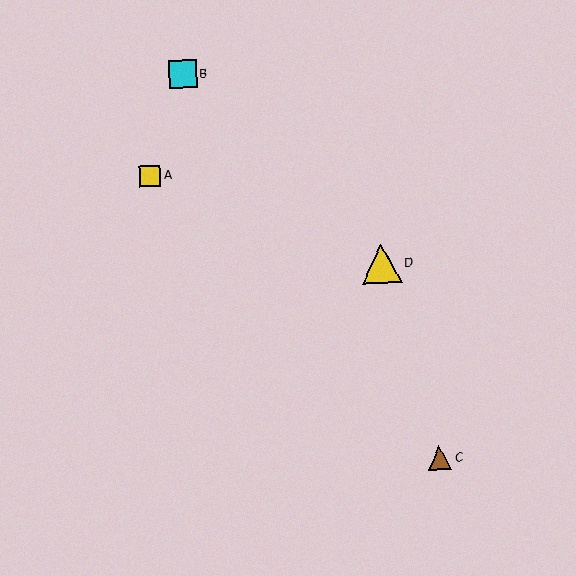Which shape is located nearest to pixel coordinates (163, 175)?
The yellow square (labeled A) at (150, 176) is nearest to that location.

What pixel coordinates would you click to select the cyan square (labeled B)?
Click at (182, 74) to select the cyan square B.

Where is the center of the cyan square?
The center of the cyan square is at (182, 74).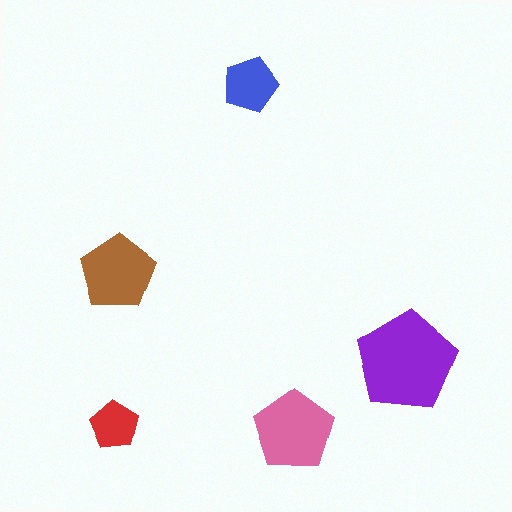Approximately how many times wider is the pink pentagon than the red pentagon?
About 1.5 times wider.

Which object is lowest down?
The pink pentagon is bottommost.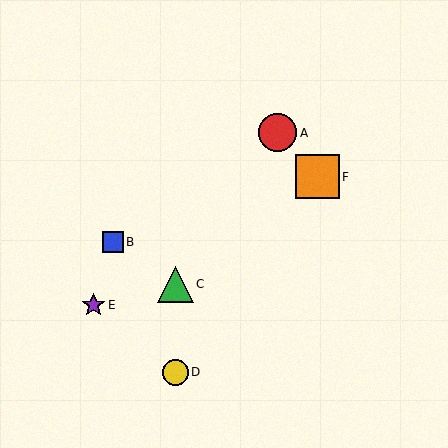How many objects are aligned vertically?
2 objects (C, D) are aligned vertically.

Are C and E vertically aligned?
No, C is at x≈175 and E is at x≈94.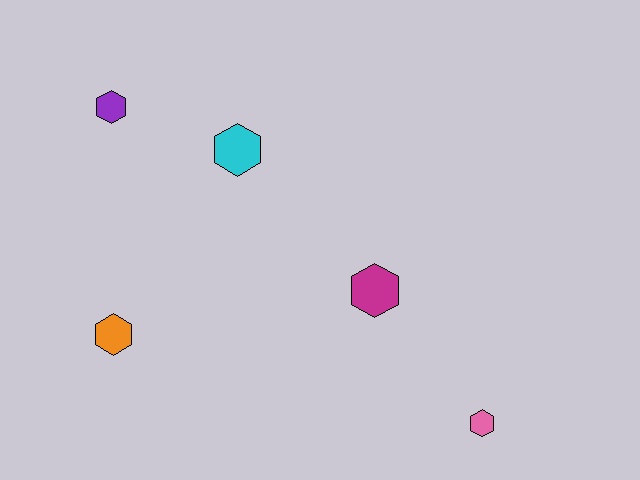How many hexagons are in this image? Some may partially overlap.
There are 5 hexagons.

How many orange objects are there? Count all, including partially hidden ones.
There is 1 orange object.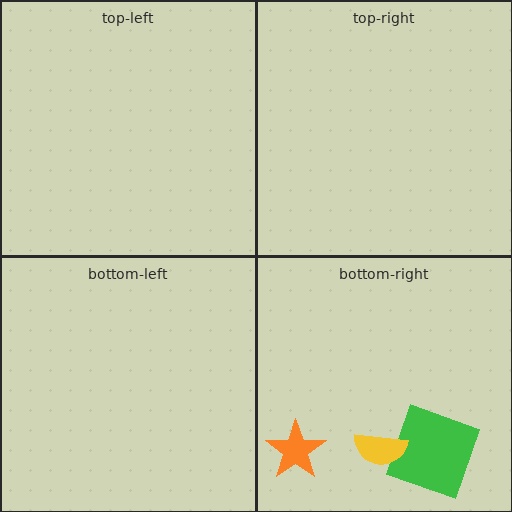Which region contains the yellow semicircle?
The bottom-right region.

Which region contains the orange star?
The bottom-right region.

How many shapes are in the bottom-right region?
3.